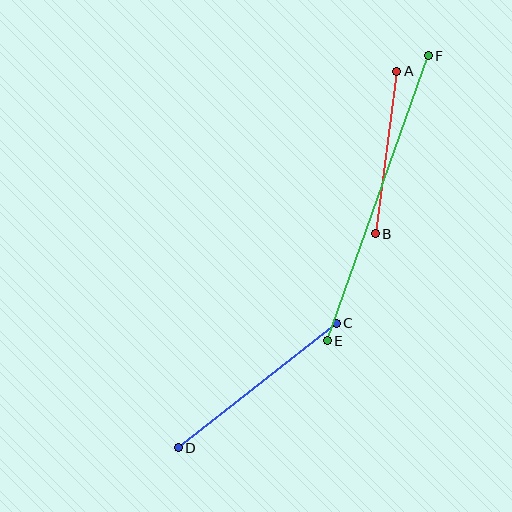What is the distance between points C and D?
The distance is approximately 201 pixels.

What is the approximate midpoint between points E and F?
The midpoint is at approximately (378, 198) pixels.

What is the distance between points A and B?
The distance is approximately 164 pixels.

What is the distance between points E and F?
The distance is approximately 302 pixels.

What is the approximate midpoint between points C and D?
The midpoint is at approximately (257, 386) pixels.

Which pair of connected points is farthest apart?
Points E and F are farthest apart.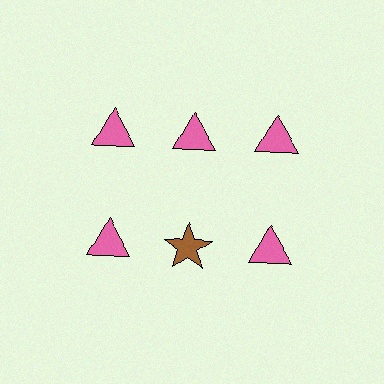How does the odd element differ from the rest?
It differs in both color (brown instead of pink) and shape (star instead of triangle).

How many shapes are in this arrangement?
There are 6 shapes arranged in a grid pattern.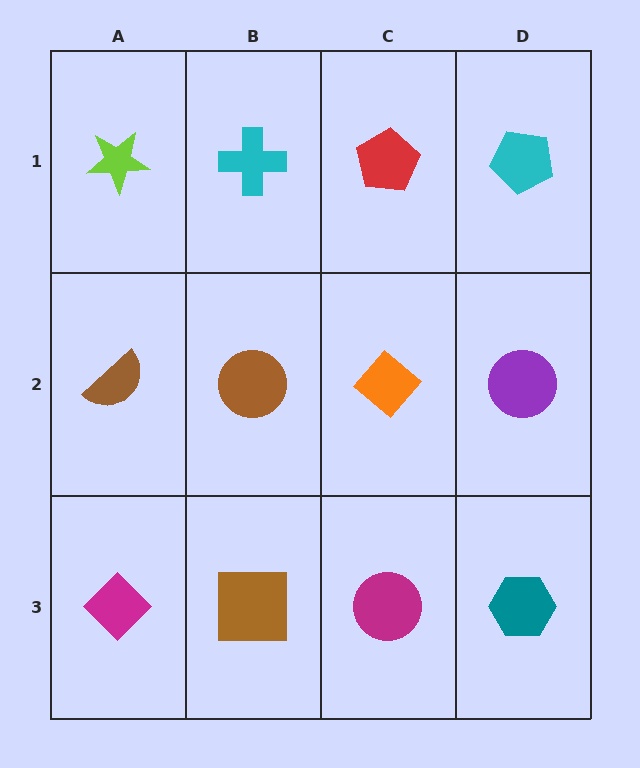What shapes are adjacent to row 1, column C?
An orange diamond (row 2, column C), a cyan cross (row 1, column B), a cyan pentagon (row 1, column D).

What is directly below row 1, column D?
A purple circle.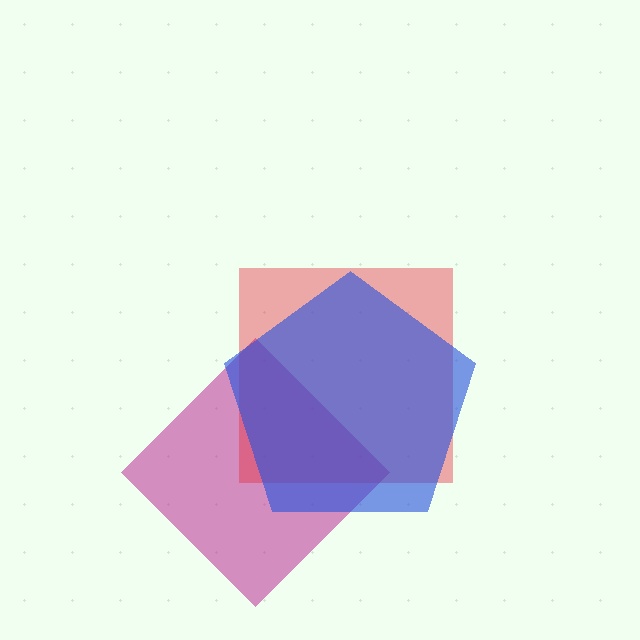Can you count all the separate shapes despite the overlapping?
Yes, there are 3 separate shapes.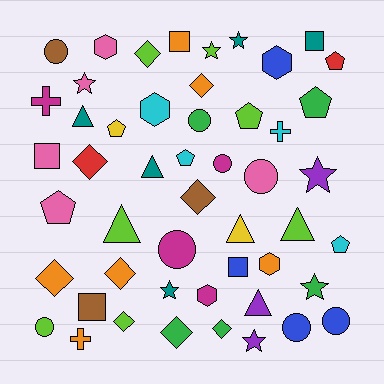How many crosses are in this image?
There are 3 crosses.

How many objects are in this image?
There are 50 objects.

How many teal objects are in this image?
There are 5 teal objects.